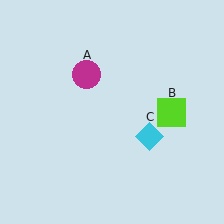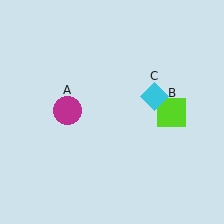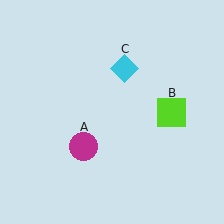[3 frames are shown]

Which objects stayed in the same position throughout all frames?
Lime square (object B) remained stationary.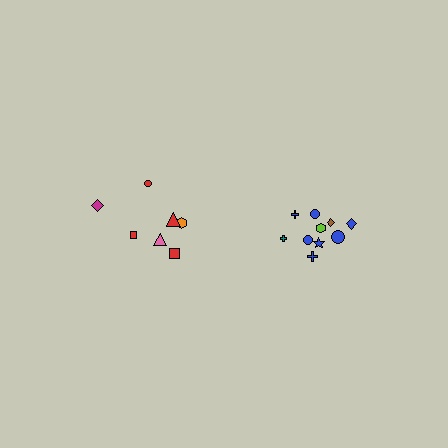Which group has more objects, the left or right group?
The right group.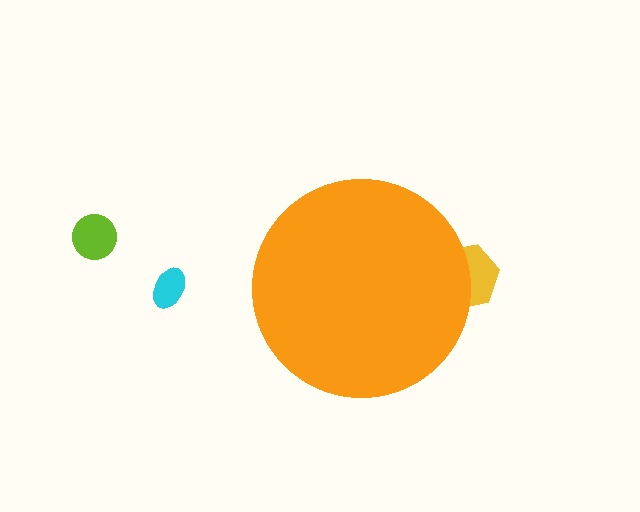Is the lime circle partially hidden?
No, the lime circle is fully visible.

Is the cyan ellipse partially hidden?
No, the cyan ellipse is fully visible.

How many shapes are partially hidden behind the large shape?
1 shape is partially hidden.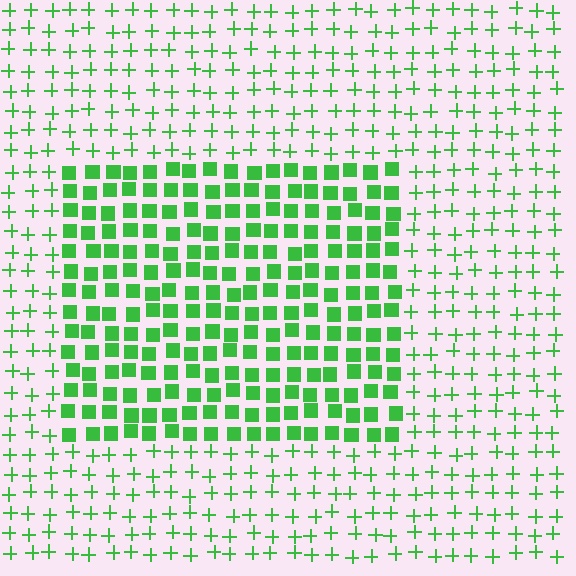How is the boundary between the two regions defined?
The boundary is defined by a change in element shape: squares inside vs. plus signs outside. All elements share the same color and spacing.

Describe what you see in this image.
The image is filled with small green elements arranged in a uniform grid. A rectangle-shaped region contains squares, while the surrounding area contains plus signs. The boundary is defined purely by the change in element shape.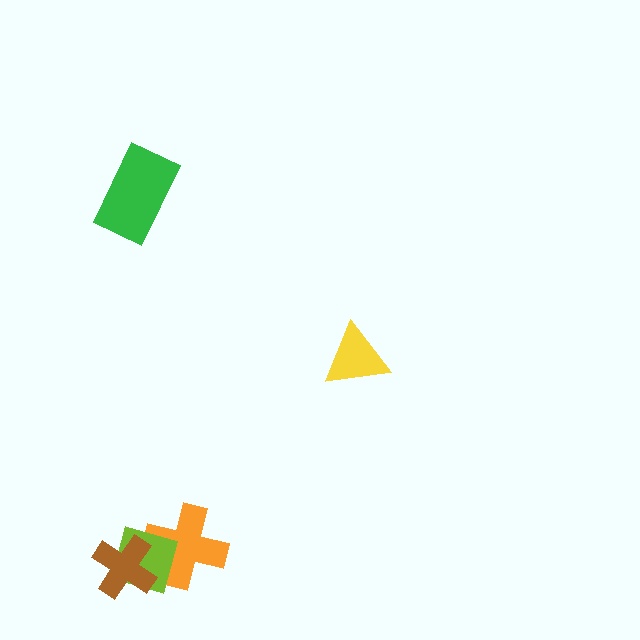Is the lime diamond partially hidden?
Yes, it is partially covered by another shape.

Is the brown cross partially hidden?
No, no other shape covers it.